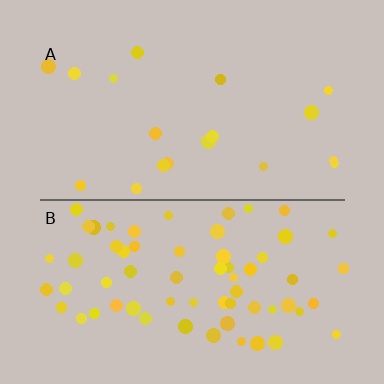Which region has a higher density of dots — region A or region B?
B (the bottom).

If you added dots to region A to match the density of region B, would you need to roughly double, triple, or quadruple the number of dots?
Approximately quadruple.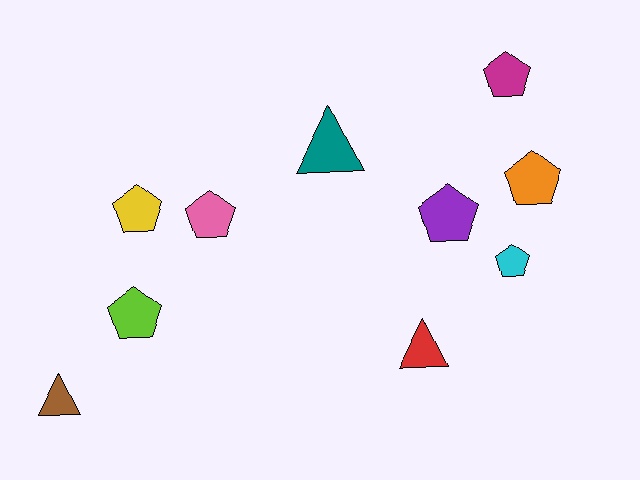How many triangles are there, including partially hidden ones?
There are 3 triangles.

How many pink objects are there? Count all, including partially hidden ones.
There is 1 pink object.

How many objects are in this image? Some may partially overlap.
There are 10 objects.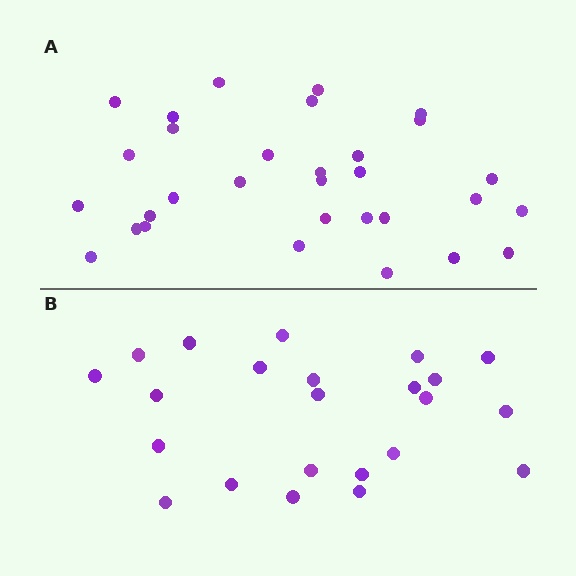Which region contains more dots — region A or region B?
Region A (the top region) has more dots.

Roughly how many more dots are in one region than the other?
Region A has roughly 8 or so more dots than region B.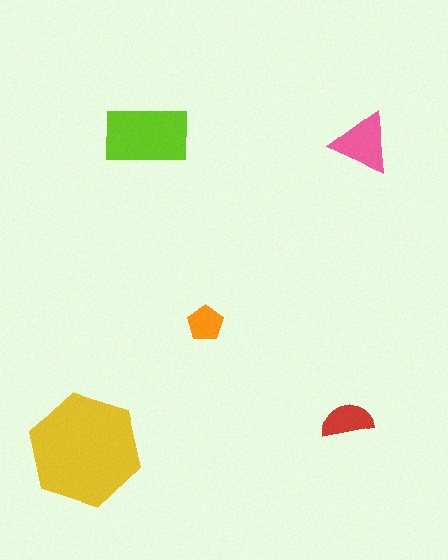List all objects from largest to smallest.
The yellow hexagon, the lime rectangle, the pink triangle, the red semicircle, the orange pentagon.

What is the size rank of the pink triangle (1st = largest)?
3rd.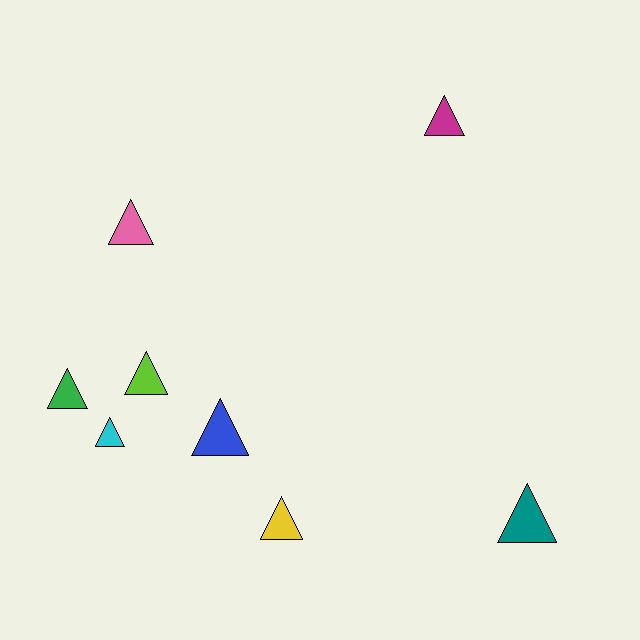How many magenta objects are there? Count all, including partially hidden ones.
There is 1 magenta object.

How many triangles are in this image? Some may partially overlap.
There are 8 triangles.